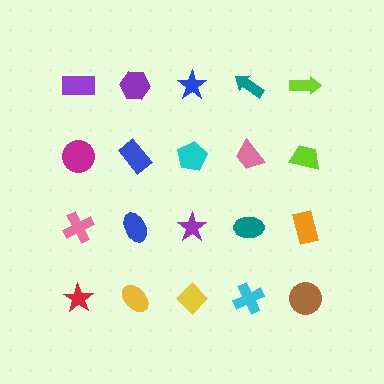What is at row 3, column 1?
A pink cross.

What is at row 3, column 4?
A teal ellipse.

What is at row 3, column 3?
A purple star.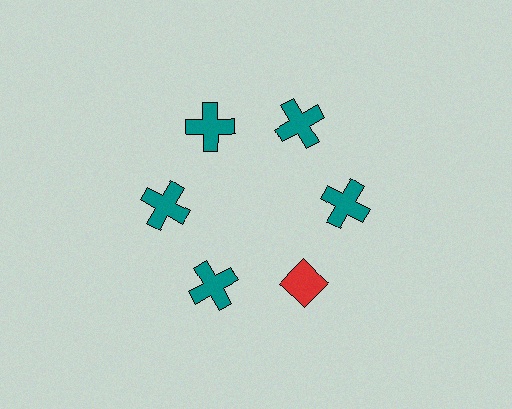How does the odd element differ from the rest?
It differs in both color (red instead of teal) and shape (diamond instead of cross).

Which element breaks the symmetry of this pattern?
The red diamond at roughly the 5 o'clock position breaks the symmetry. All other shapes are teal crosses.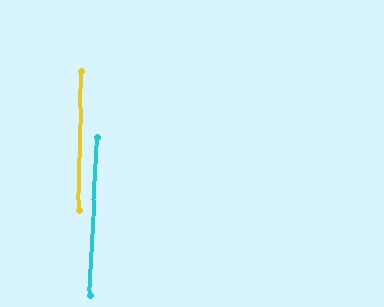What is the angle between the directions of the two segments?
Approximately 2 degrees.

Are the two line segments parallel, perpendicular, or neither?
Parallel — their directions differ by only 1.7°.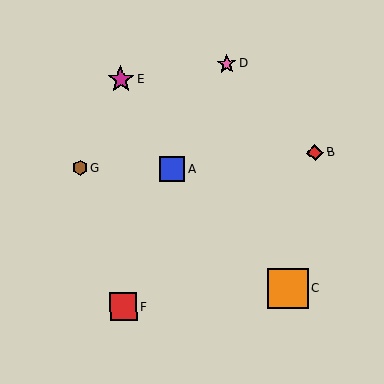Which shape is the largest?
The orange square (labeled C) is the largest.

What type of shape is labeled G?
Shape G is a brown hexagon.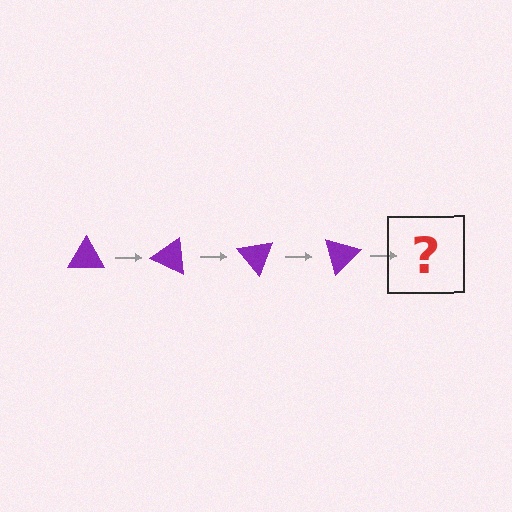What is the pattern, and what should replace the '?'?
The pattern is that the triangle rotates 25 degrees each step. The '?' should be a purple triangle rotated 100 degrees.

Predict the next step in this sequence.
The next step is a purple triangle rotated 100 degrees.